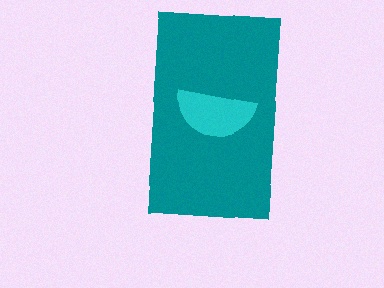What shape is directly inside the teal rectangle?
The cyan semicircle.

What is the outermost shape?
The teal rectangle.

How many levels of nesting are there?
2.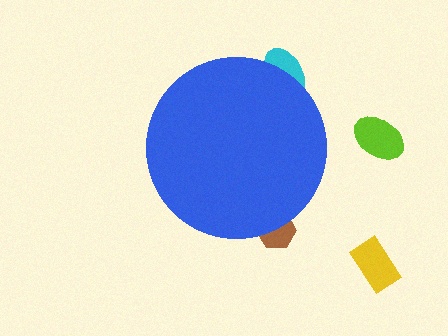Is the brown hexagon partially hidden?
Yes, the brown hexagon is partially hidden behind the blue circle.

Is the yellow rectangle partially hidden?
No, the yellow rectangle is fully visible.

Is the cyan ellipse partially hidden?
Yes, the cyan ellipse is partially hidden behind the blue circle.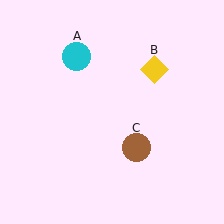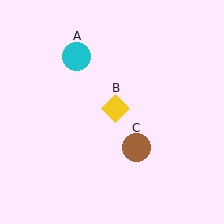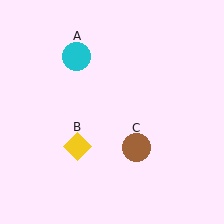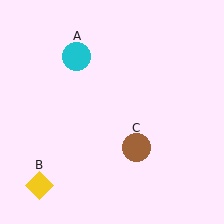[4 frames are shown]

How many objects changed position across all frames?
1 object changed position: yellow diamond (object B).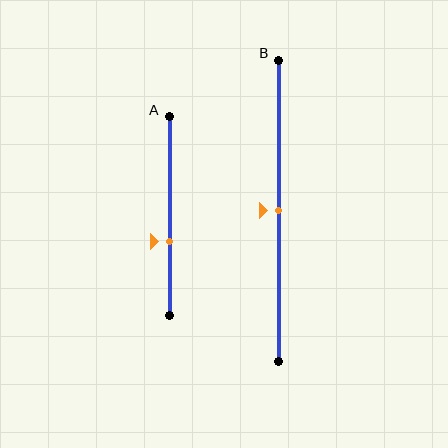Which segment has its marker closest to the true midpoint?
Segment B has its marker closest to the true midpoint.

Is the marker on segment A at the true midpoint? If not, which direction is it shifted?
No, the marker on segment A is shifted downward by about 13% of the segment length.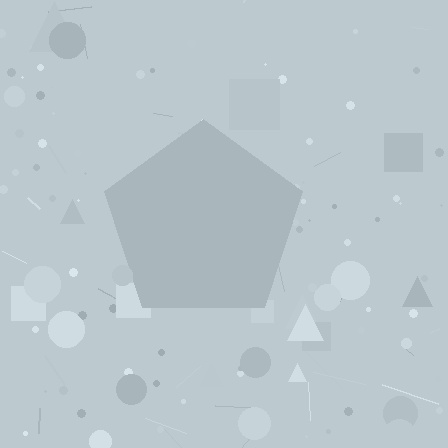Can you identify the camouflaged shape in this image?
The camouflaged shape is a pentagon.